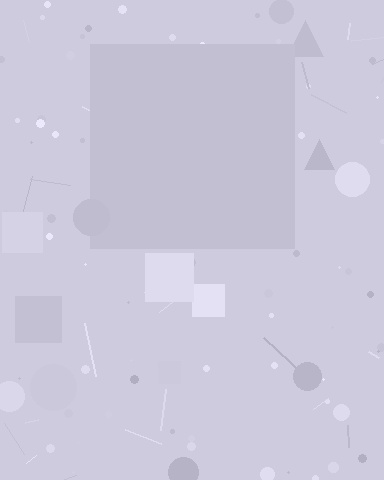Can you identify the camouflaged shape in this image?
The camouflaged shape is a square.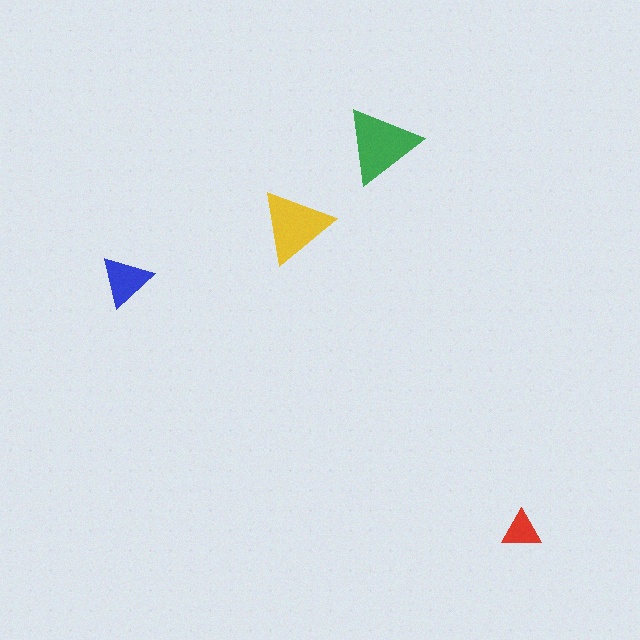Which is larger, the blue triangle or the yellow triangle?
The yellow one.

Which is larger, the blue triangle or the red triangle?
The blue one.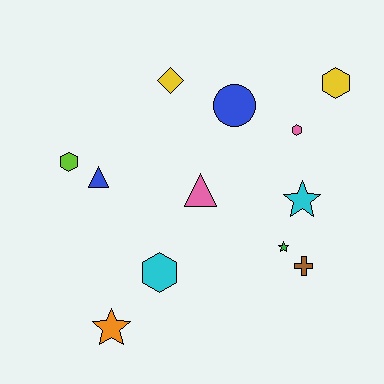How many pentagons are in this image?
There are no pentagons.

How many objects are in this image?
There are 12 objects.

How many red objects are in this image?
There are no red objects.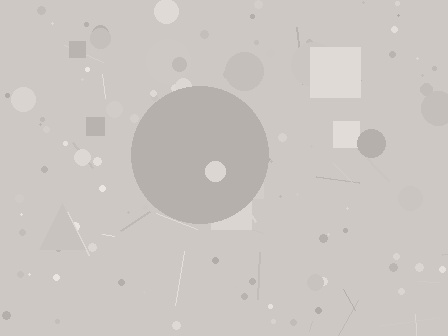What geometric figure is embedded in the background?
A circle is embedded in the background.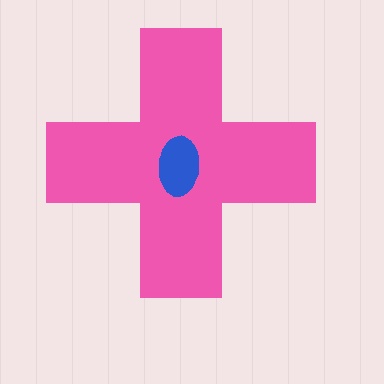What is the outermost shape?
The pink cross.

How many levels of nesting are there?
2.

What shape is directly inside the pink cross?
The blue ellipse.